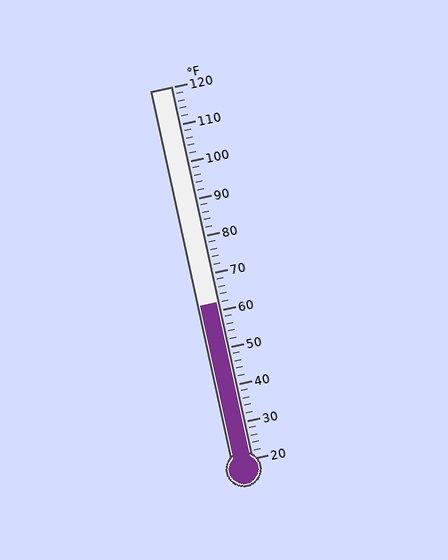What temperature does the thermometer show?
The thermometer shows approximately 62°F.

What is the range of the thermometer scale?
The thermometer scale ranges from 20°F to 120°F.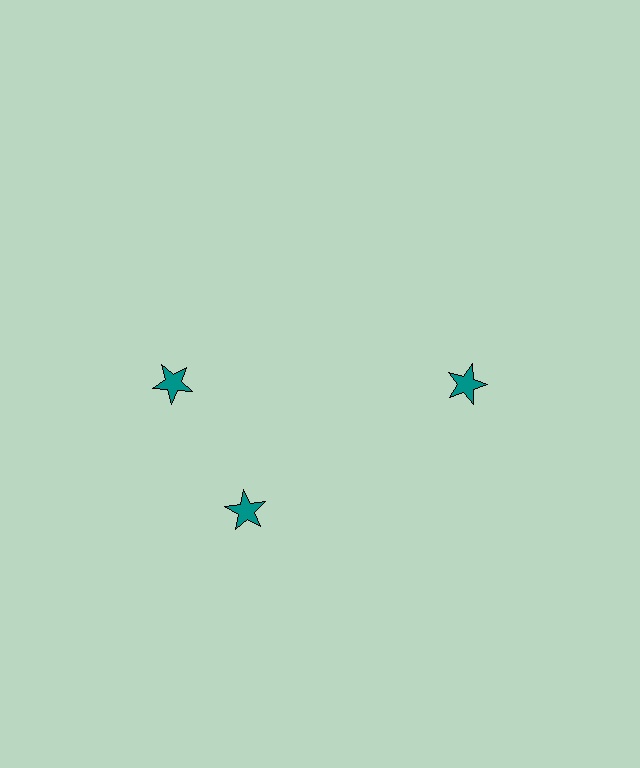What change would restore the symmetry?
The symmetry would be restored by rotating it back into even spacing with its neighbors so that all 3 stars sit at equal angles and equal distance from the center.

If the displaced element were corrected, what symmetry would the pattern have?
It would have 3-fold rotational symmetry — the pattern would map onto itself every 120 degrees.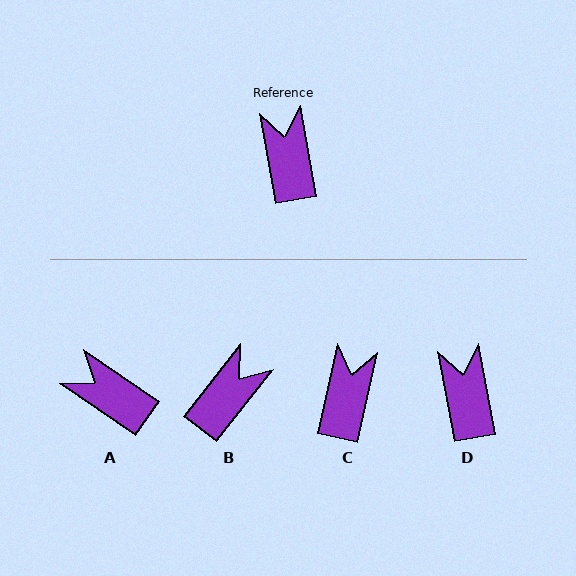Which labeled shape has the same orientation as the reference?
D.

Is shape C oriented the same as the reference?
No, it is off by about 23 degrees.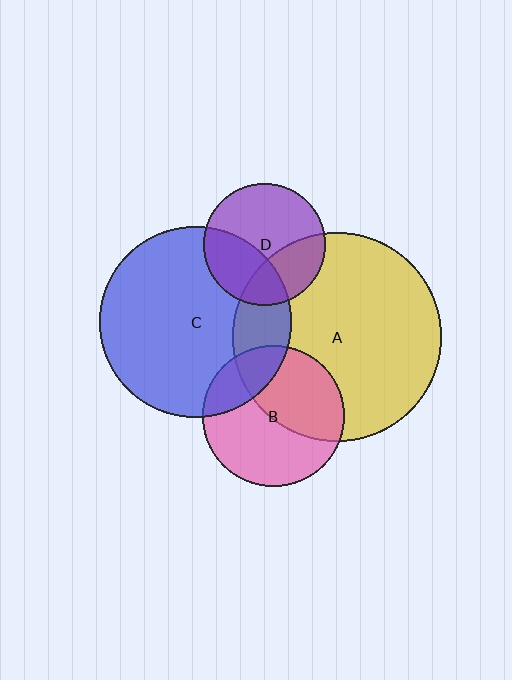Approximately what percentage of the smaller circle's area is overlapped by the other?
Approximately 35%.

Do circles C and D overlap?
Yes.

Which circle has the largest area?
Circle A (yellow).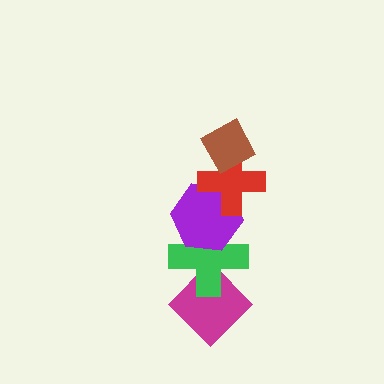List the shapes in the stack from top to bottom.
From top to bottom: the brown diamond, the red cross, the purple hexagon, the green cross, the magenta diamond.